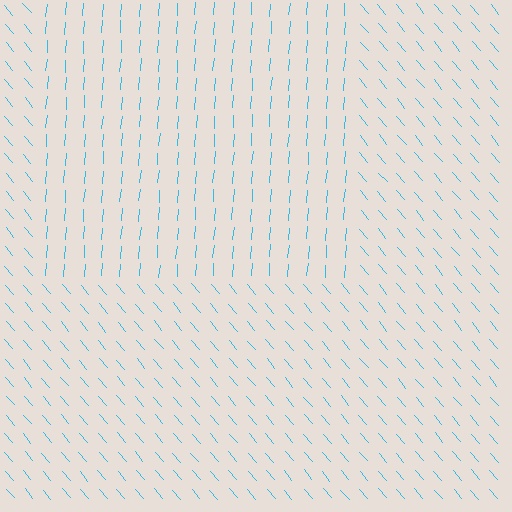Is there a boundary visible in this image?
Yes, there is a texture boundary formed by a change in line orientation.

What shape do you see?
I see a rectangle.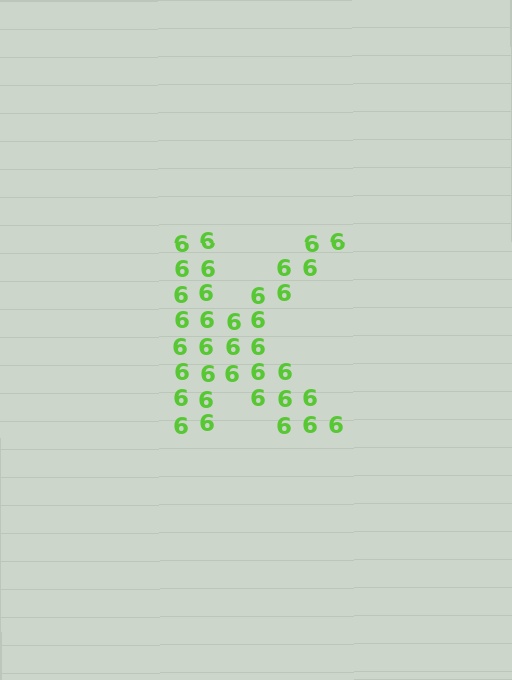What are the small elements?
The small elements are digit 6's.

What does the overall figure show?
The overall figure shows the letter K.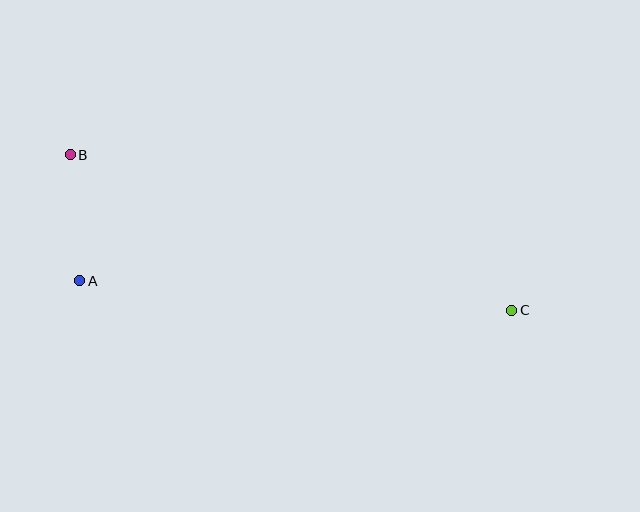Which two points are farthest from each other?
Points B and C are farthest from each other.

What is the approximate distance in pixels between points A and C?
The distance between A and C is approximately 433 pixels.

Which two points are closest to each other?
Points A and B are closest to each other.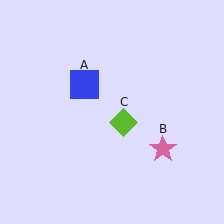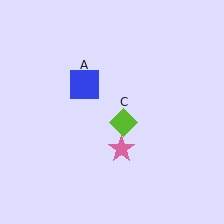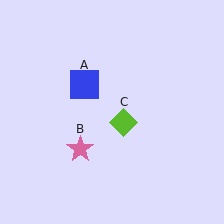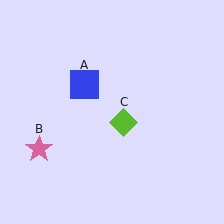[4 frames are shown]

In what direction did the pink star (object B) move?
The pink star (object B) moved left.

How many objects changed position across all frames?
1 object changed position: pink star (object B).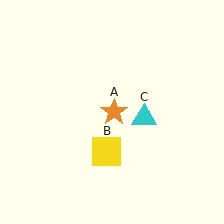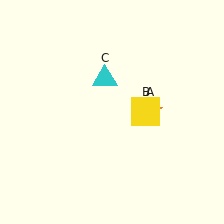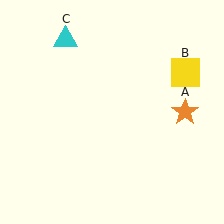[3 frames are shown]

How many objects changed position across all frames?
3 objects changed position: orange star (object A), yellow square (object B), cyan triangle (object C).